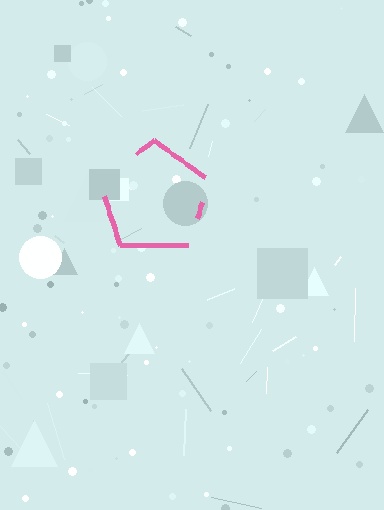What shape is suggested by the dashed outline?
The dashed outline suggests a pentagon.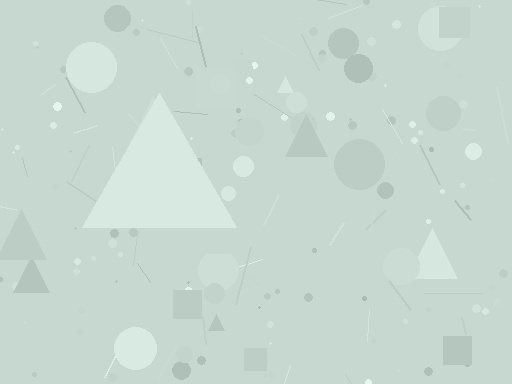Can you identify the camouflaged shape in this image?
The camouflaged shape is a triangle.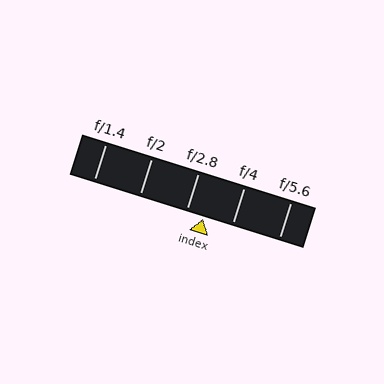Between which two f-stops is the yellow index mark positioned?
The index mark is between f/2.8 and f/4.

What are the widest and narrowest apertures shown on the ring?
The widest aperture shown is f/1.4 and the narrowest is f/5.6.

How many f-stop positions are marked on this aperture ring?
There are 5 f-stop positions marked.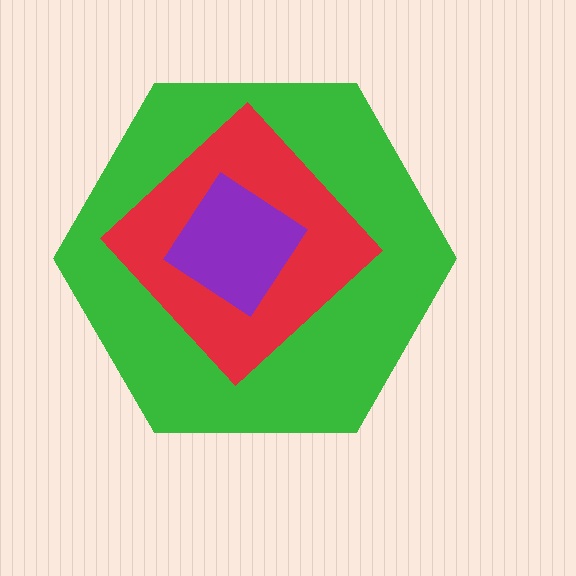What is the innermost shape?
The purple diamond.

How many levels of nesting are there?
3.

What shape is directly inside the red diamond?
The purple diamond.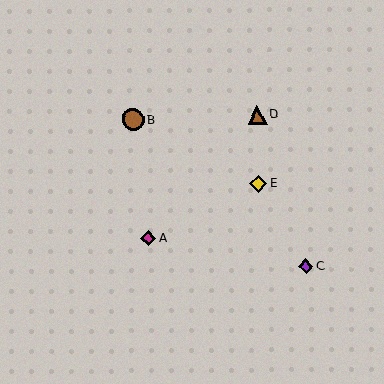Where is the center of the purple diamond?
The center of the purple diamond is at (306, 266).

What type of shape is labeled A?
Shape A is a magenta diamond.